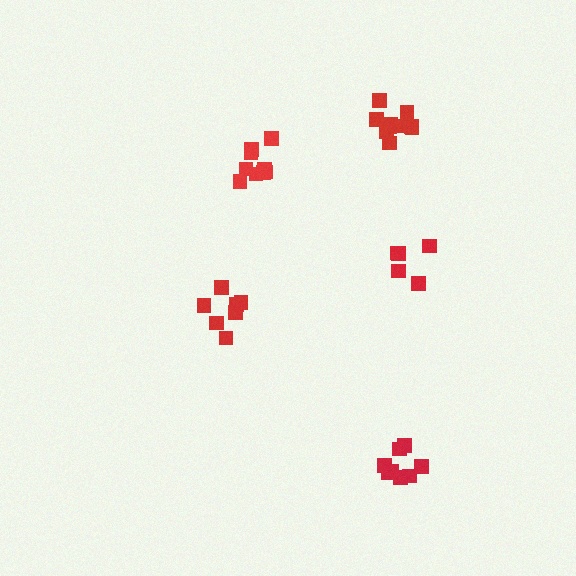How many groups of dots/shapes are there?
There are 5 groups.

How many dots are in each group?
Group 1: 5 dots, Group 2: 7 dots, Group 3: 9 dots, Group 4: 8 dots, Group 5: 10 dots (39 total).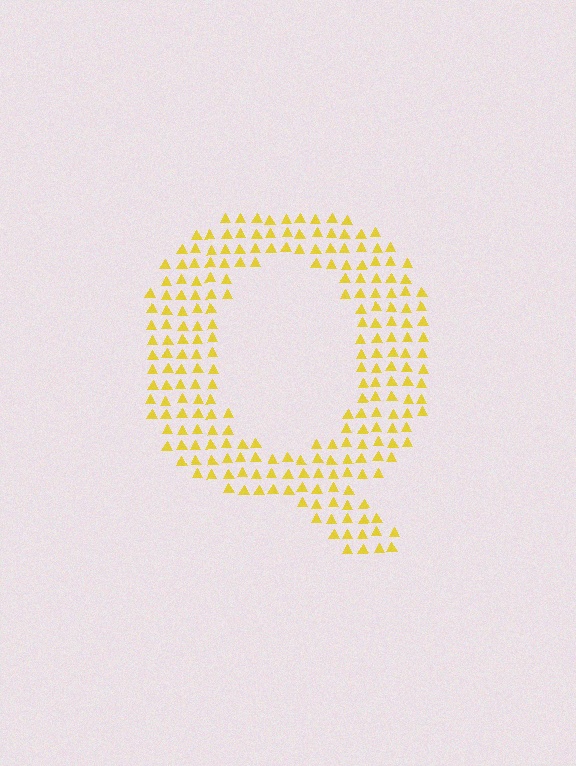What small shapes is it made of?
It is made of small triangles.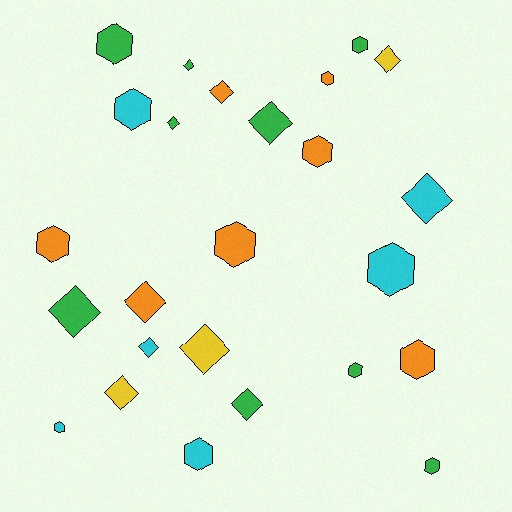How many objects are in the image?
There are 25 objects.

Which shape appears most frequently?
Hexagon, with 13 objects.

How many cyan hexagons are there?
There are 4 cyan hexagons.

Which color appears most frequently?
Green, with 9 objects.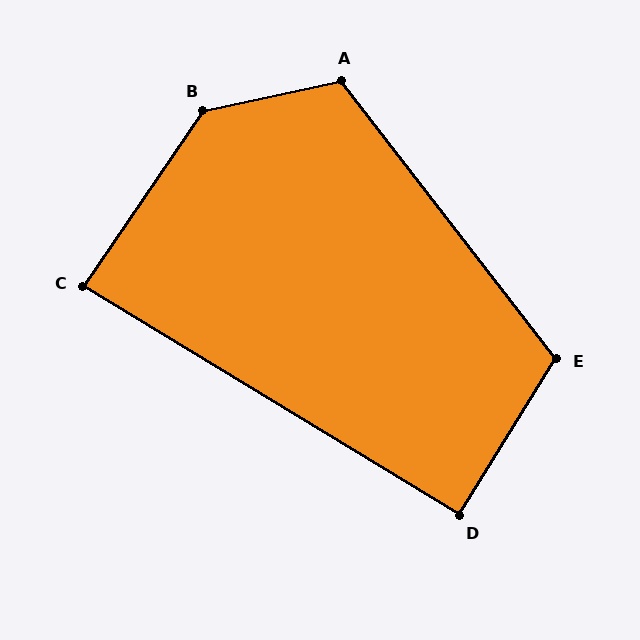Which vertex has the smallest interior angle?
C, at approximately 87 degrees.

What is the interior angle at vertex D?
Approximately 91 degrees (approximately right).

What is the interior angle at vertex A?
Approximately 116 degrees (obtuse).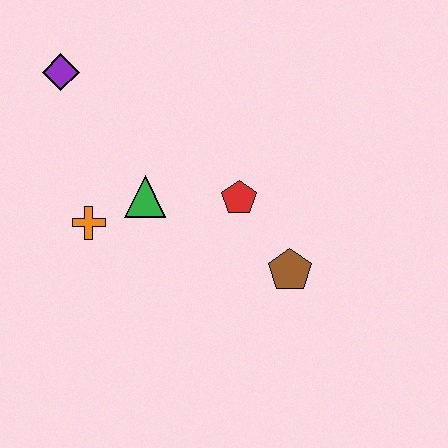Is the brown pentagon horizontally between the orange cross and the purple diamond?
No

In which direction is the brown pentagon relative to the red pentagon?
The brown pentagon is below the red pentagon.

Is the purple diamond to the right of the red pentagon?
No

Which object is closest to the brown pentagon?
The red pentagon is closest to the brown pentagon.